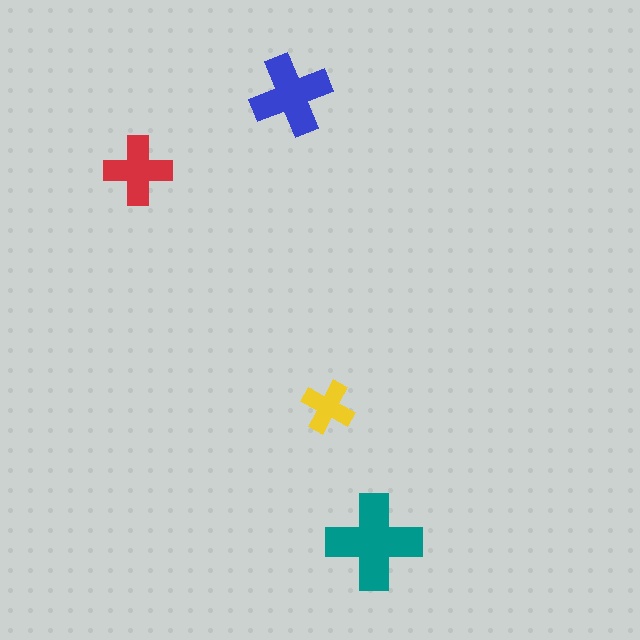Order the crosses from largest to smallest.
the teal one, the blue one, the red one, the yellow one.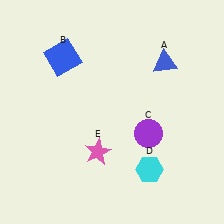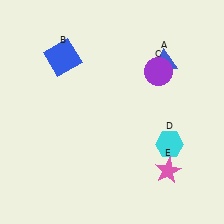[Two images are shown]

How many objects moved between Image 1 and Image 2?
3 objects moved between the two images.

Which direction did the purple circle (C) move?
The purple circle (C) moved up.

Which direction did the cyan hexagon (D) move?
The cyan hexagon (D) moved up.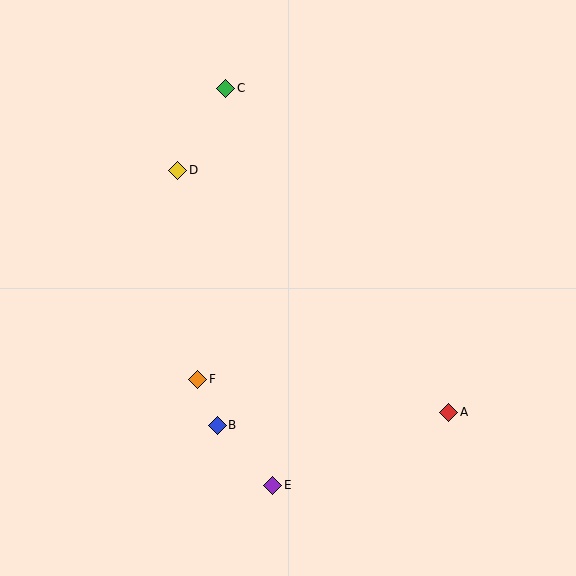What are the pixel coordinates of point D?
Point D is at (178, 170).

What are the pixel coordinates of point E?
Point E is at (273, 485).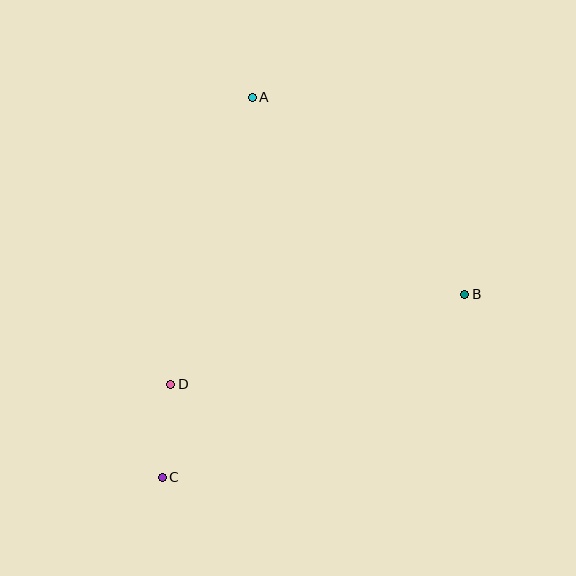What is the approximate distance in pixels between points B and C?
The distance between B and C is approximately 354 pixels.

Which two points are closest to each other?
Points C and D are closest to each other.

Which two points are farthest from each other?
Points A and C are farthest from each other.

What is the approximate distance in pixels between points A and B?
The distance between A and B is approximately 290 pixels.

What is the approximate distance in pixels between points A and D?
The distance between A and D is approximately 298 pixels.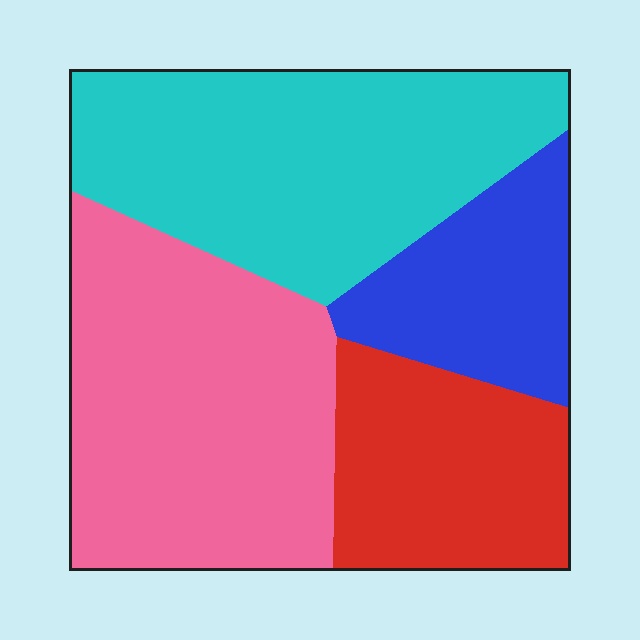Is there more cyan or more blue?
Cyan.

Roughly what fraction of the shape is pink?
Pink covers roughly 35% of the shape.